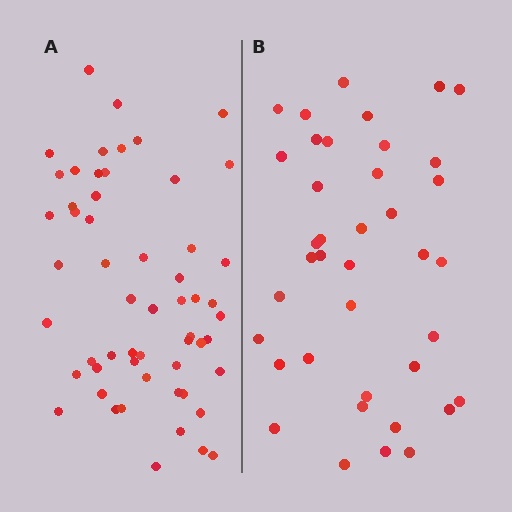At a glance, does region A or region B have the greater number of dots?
Region A (the left region) has more dots.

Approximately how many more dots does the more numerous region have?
Region A has approximately 15 more dots than region B.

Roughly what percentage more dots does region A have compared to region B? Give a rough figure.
About 45% more.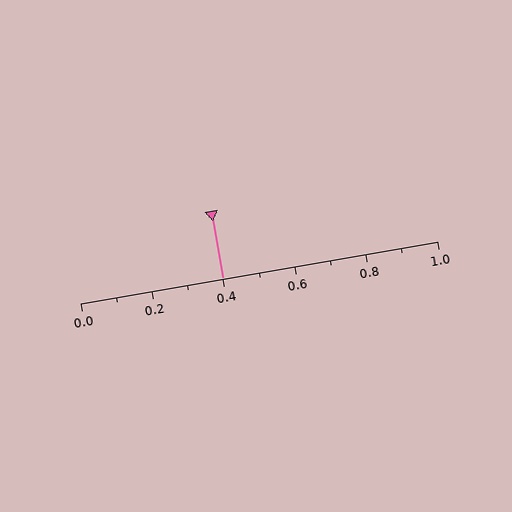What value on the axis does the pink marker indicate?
The marker indicates approximately 0.4.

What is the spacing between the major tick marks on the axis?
The major ticks are spaced 0.2 apart.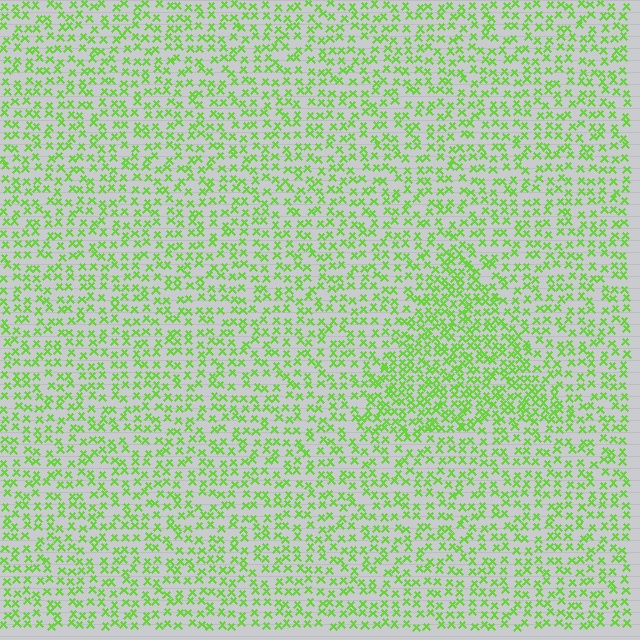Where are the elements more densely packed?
The elements are more densely packed inside the triangle boundary.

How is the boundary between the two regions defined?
The boundary is defined by a change in element density (approximately 1.7x ratio). All elements are the same color, size, and shape.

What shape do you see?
I see a triangle.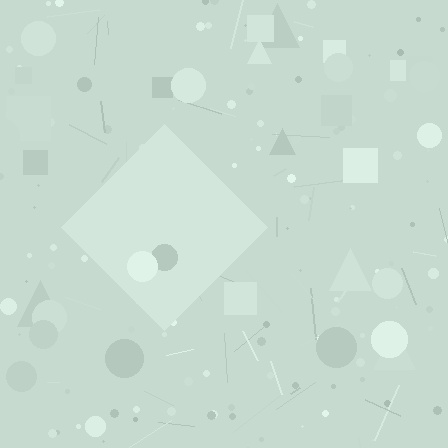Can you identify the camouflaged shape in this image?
The camouflaged shape is a diamond.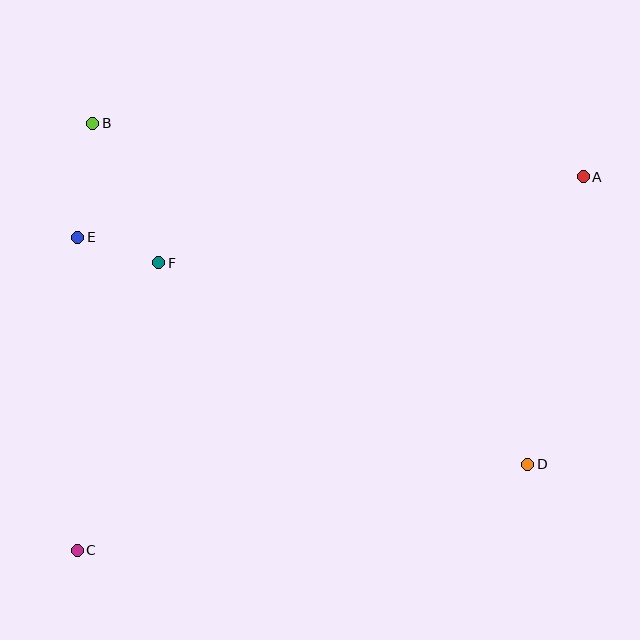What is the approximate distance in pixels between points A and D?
The distance between A and D is approximately 293 pixels.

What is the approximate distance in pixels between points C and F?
The distance between C and F is approximately 299 pixels.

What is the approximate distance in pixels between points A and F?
The distance between A and F is approximately 433 pixels.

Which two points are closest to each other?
Points E and F are closest to each other.